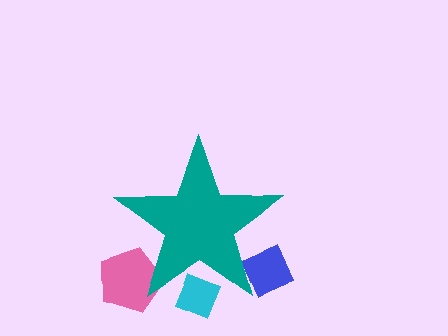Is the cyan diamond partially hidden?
Yes, the cyan diamond is partially hidden behind the teal star.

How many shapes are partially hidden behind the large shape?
3 shapes are partially hidden.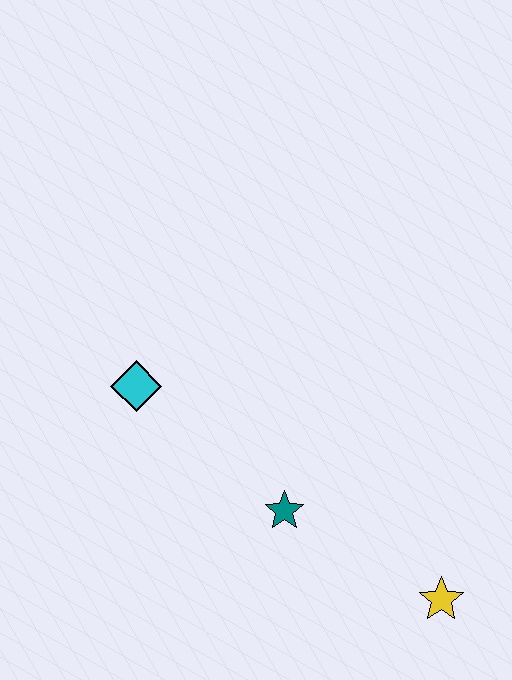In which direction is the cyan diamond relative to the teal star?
The cyan diamond is to the left of the teal star.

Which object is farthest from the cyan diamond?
The yellow star is farthest from the cyan diamond.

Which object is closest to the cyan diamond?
The teal star is closest to the cyan diamond.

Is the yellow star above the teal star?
No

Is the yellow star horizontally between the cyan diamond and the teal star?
No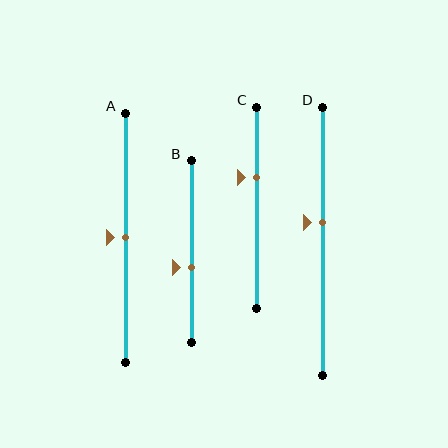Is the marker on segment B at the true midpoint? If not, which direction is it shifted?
No, the marker on segment B is shifted downward by about 9% of the segment length.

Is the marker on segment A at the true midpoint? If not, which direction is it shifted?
Yes, the marker on segment A is at the true midpoint.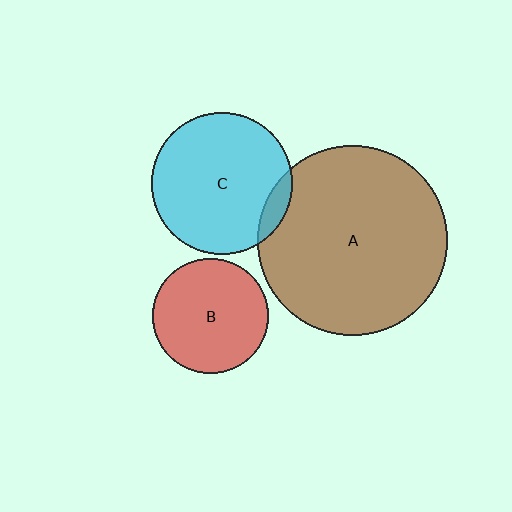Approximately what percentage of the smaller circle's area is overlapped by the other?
Approximately 10%.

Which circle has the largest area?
Circle A (brown).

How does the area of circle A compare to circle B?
Approximately 2.7 times.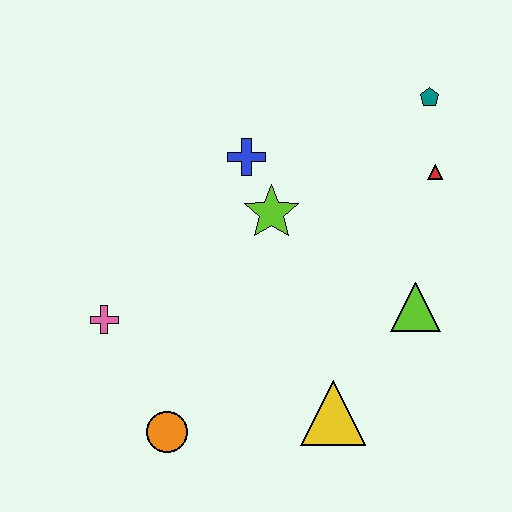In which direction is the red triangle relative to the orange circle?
The red triangle is to the right of the orange circle.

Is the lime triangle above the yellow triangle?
Yes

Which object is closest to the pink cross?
The orange circle is closest to the pink cross.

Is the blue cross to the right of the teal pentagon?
No